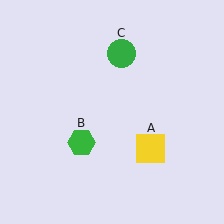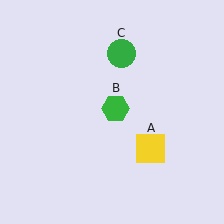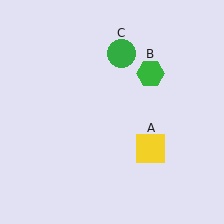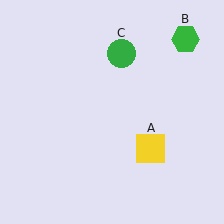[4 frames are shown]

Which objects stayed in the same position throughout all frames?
Yellow square (object A) and green circle (object C) remained stationary.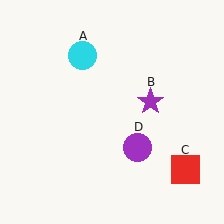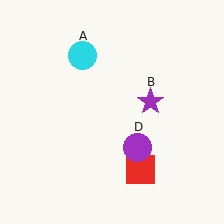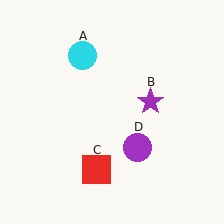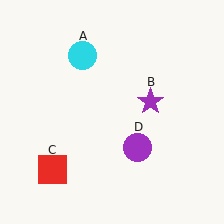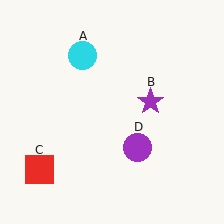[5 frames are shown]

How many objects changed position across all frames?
1 object changed position: red square (object C).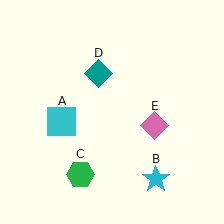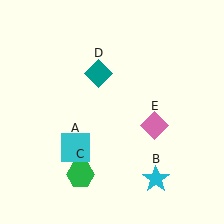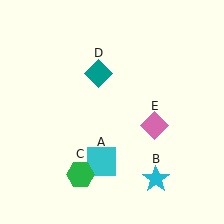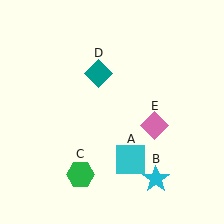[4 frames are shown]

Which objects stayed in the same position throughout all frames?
Cyan star (object B) and green hexagon (object C) and teal diamond (object D) and pink diamond (object E) remained stationary.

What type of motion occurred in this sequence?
The cyan square (object A) rotated counterclockwise around the center of the scene.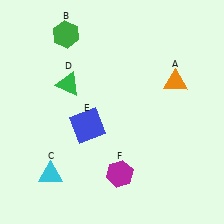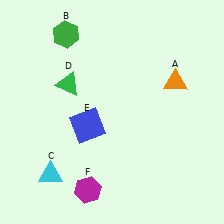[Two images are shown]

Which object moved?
The magenta hexagon (F) moved left.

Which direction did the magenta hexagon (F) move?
The magenta hexagon (F) moved left.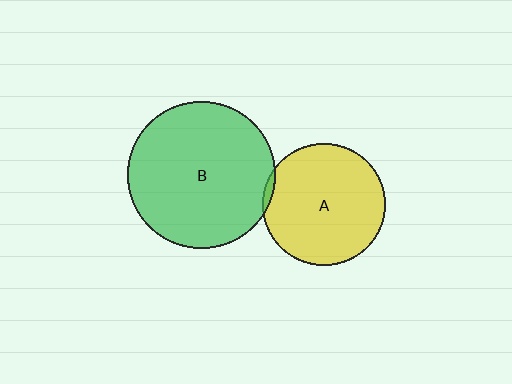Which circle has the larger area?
Circle B (green).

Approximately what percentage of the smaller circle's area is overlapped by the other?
Approximately 5%.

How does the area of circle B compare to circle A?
Approximately 1.5 times.